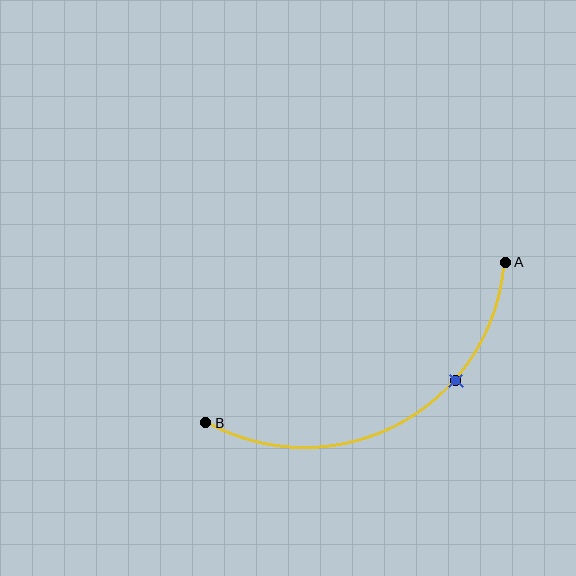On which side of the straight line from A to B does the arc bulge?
The arc bulges below the straight line connecting A and B.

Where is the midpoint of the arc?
The arc midpoint is the point on the curve farthest from the straight line joining A and B. It sits below that line.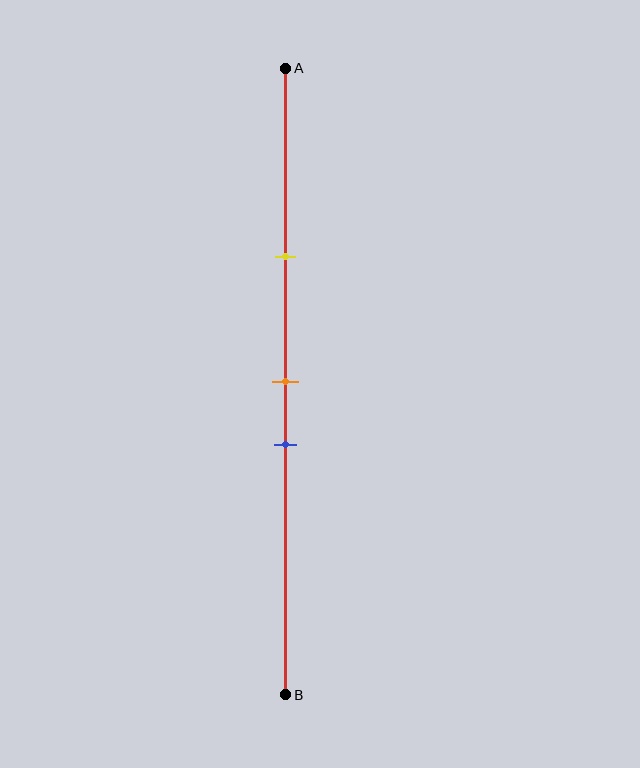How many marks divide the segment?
There are 3 marks dividing the segment.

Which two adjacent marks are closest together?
The orange and blue marks are the closest adjacent pair.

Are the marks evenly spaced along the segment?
No, the marks are not evenly spaced.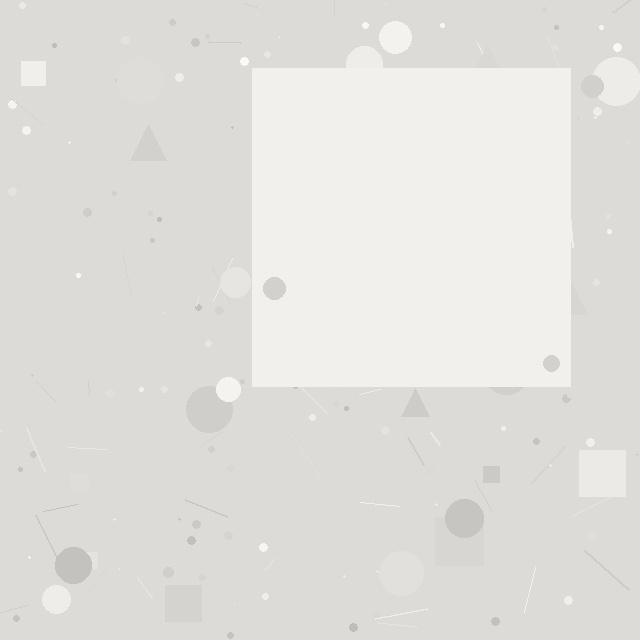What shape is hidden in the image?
A square is hidden in the image.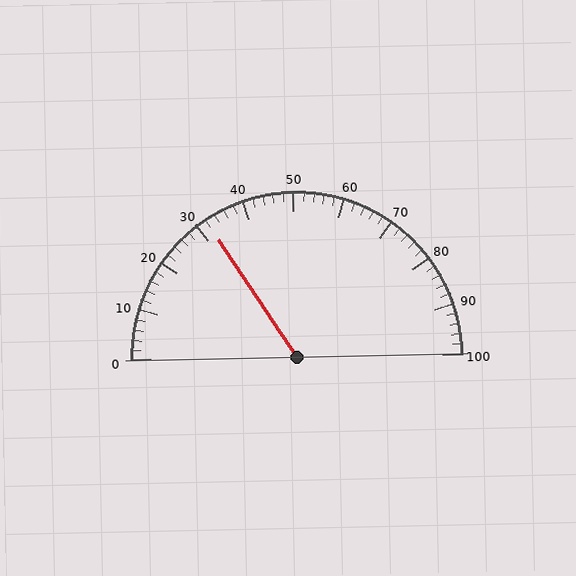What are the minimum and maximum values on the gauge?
The gauge ranges from 0 to 100.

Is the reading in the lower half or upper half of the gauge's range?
The reading is in the lower half of the range (0 to 100).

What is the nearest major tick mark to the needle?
The nearest major tick mark is 30.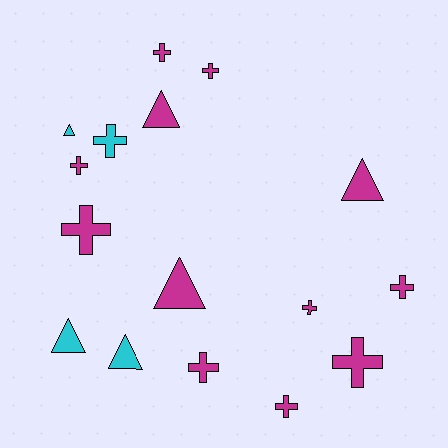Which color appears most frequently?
Magenta, with 12 objects.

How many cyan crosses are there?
There is 1 cyan cross.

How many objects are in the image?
There are 16 objects.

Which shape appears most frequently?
Cross, with 10 objects.